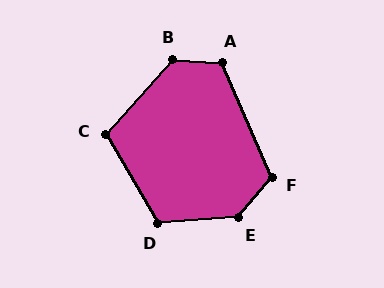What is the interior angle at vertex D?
Approximately 116 degrees (obtuse).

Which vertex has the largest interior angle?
E, at approximately 135 degrees.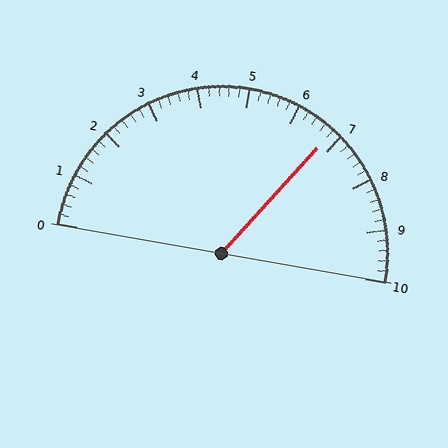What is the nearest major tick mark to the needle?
The nearest major tick mark is 7.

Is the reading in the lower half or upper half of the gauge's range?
The reading is in the upper half of the range (0 to 10).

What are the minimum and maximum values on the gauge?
The gauge ranges from 0 to 10.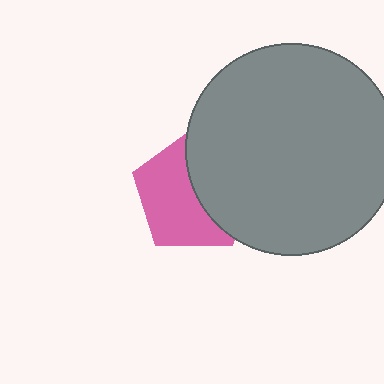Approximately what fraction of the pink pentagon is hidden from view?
Roughly 45% of the pink pentagon is hidden behind the gray circle.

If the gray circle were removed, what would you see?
You would see the complete pink pentagon.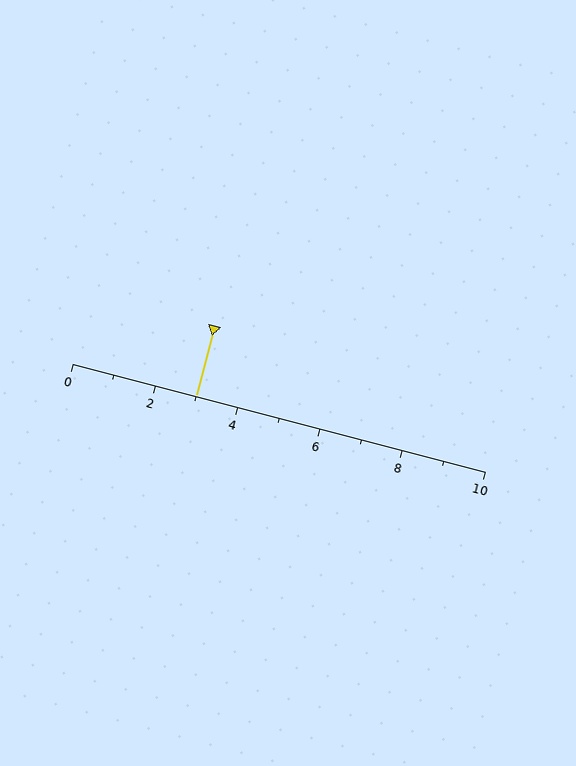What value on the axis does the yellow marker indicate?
The marker indicates approximately 3.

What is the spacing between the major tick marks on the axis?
The major ticks are spaced 2 apart.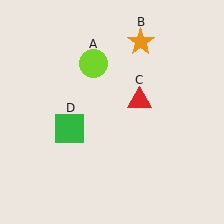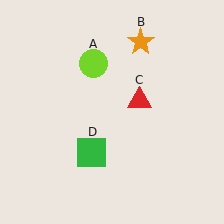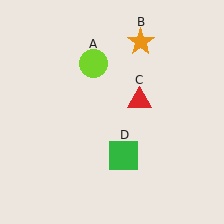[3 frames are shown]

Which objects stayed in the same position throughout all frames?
Lime circle (object A) and orange star (object B) and red triangle (object C) remained stationary.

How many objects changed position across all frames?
1 object changed position: green square (object D).